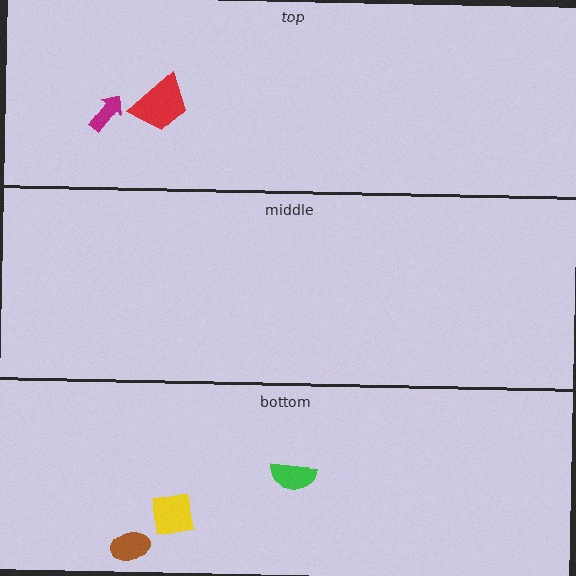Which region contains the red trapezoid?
The top region.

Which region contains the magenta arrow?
The top region.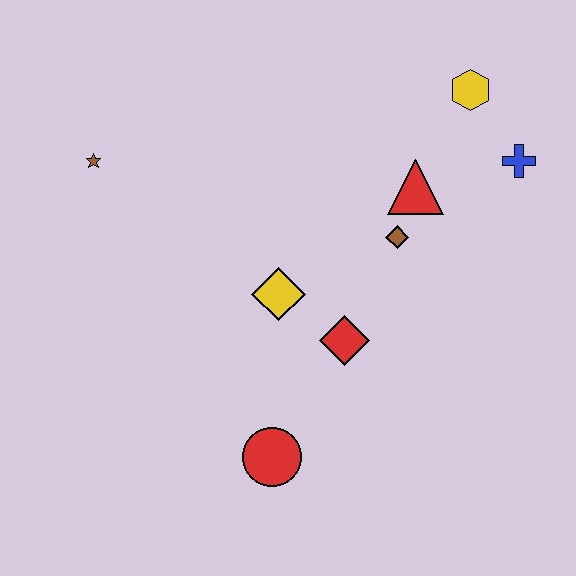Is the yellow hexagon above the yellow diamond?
Yes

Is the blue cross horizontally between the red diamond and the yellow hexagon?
No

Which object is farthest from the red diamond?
The brown star is farthest from the red diamond.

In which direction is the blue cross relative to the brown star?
The blue cross is to the right of the brown star.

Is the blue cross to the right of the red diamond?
Yes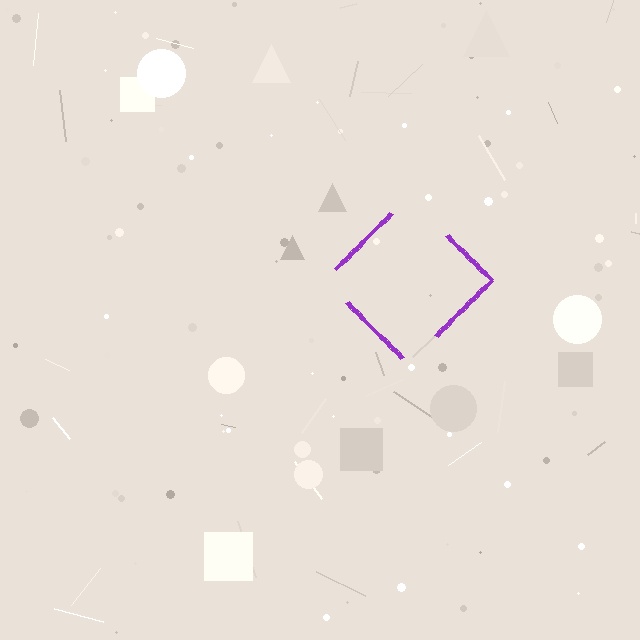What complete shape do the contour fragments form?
The contour fragments form a diamond.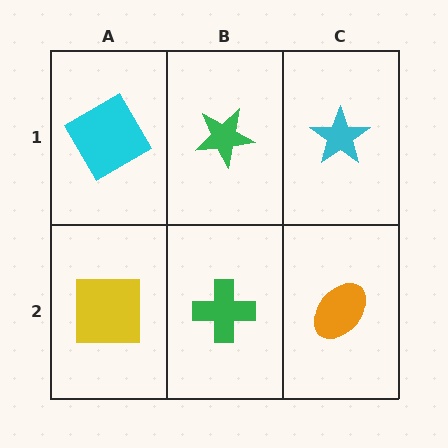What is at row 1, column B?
A green star.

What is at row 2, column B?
A green cross.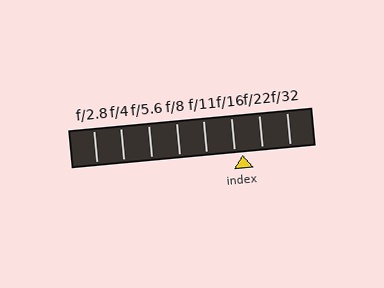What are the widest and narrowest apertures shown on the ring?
The widest aperture shown is f/2.8 and the narrowest is f/32.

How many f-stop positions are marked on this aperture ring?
There are 8 f-stop positions marked.